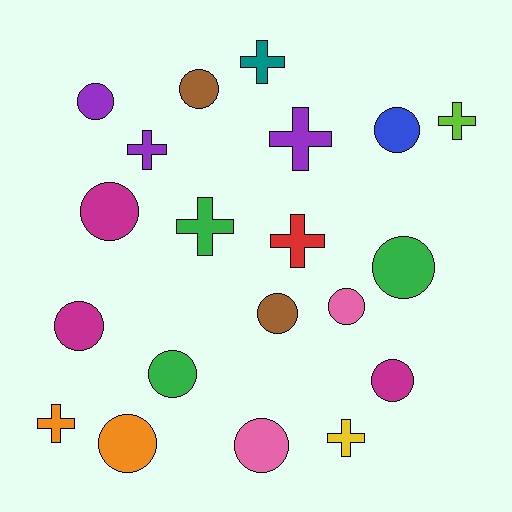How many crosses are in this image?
There are 8 crosses.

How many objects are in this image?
There are 20 objects.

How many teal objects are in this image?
There is 1 teal object.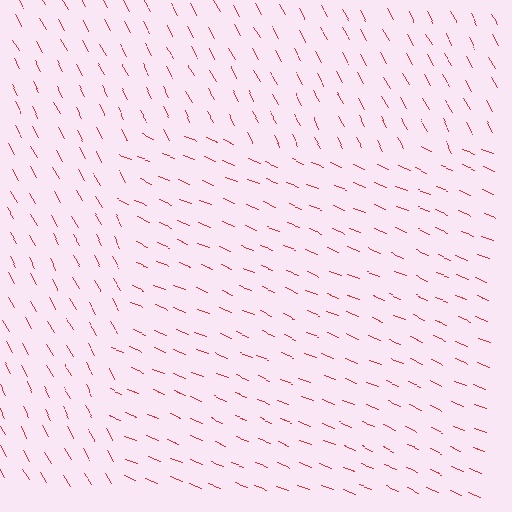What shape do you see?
I see a rectangle.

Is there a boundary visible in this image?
Yes, there is a texture boundary formed by a change in line orientation.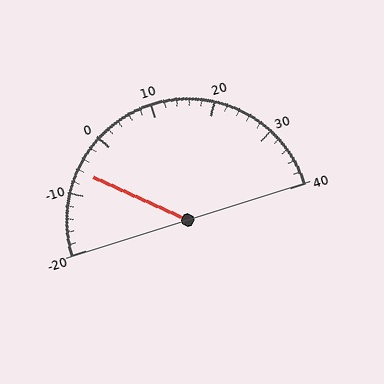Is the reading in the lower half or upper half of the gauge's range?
The reading is in the lower half of the range (-20 to 40).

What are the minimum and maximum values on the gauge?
The gauge ranges from -20 to 40.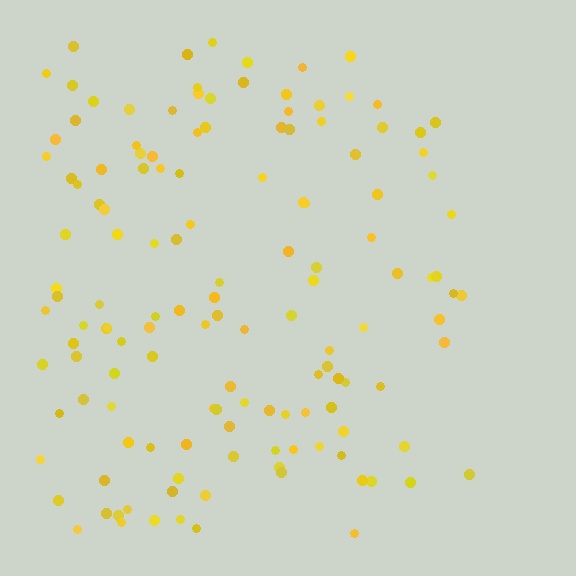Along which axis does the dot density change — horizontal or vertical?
Horizontal.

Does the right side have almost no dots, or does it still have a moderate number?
Still a moderate number, just noticeably fewer than the left.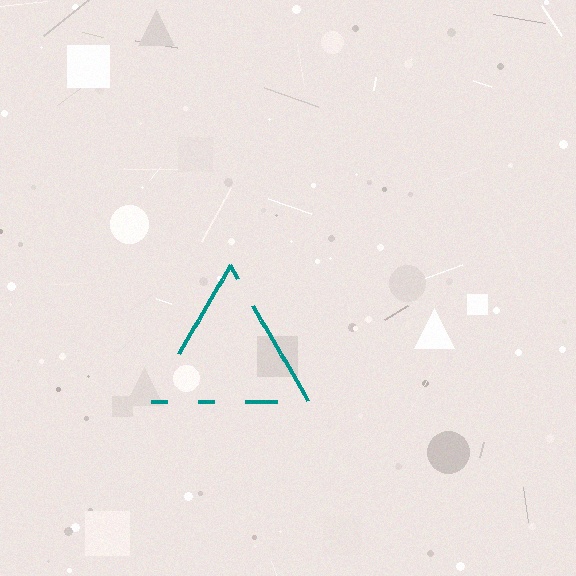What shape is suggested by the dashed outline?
The dashed outline suggests a triangle.